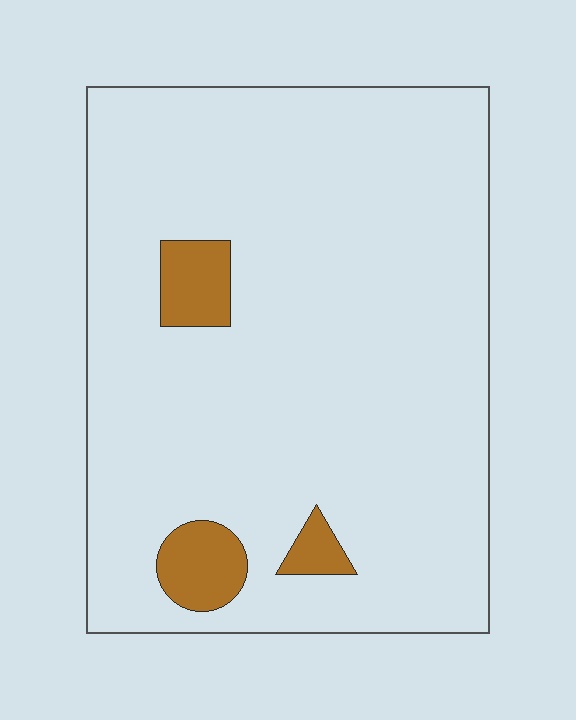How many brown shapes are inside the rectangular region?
3.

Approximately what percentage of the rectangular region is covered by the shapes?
Approximately 5%.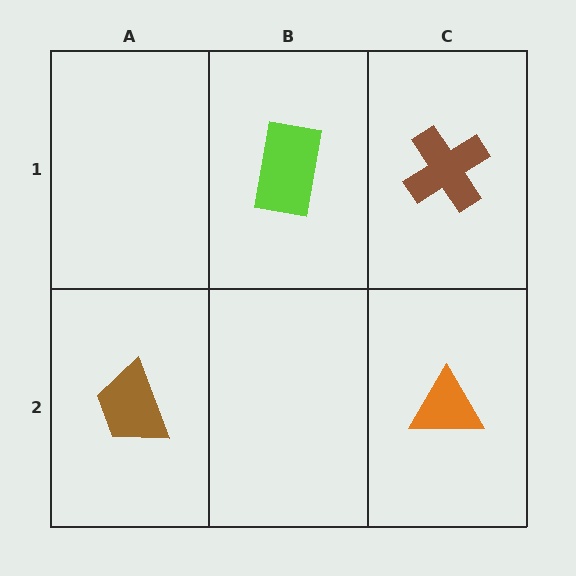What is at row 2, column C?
An orange triangle.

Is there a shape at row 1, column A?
No, that cell is empty.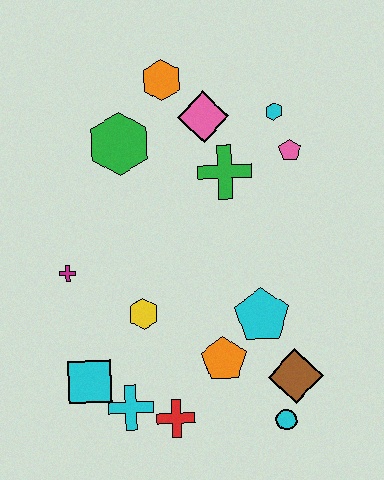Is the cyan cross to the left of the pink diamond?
Yes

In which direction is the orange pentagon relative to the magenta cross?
The orange pentagon is to the right of the magenta cross.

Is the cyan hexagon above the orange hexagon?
No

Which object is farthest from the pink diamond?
The cyan circle is farthest from the pink diamond.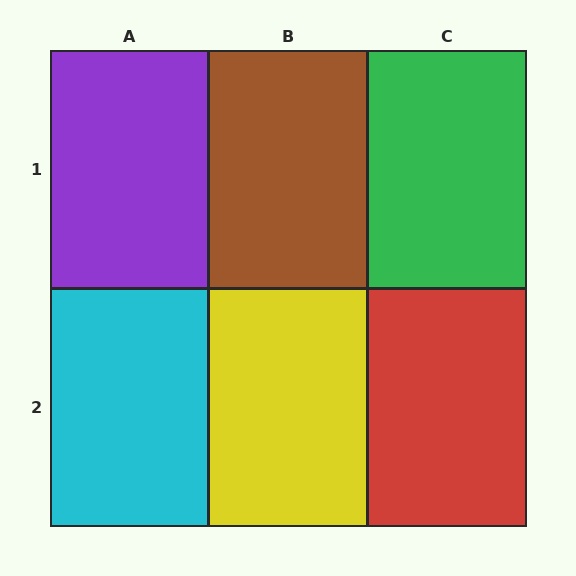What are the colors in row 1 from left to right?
Purple, brown, green.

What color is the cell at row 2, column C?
Red.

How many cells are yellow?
1 cell is yellow.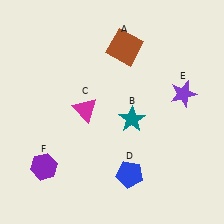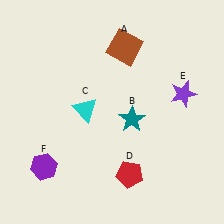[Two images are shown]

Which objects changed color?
C changed from magenta to cyan. D changed from blue to red.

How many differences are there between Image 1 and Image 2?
There are 2 differences between the two images.